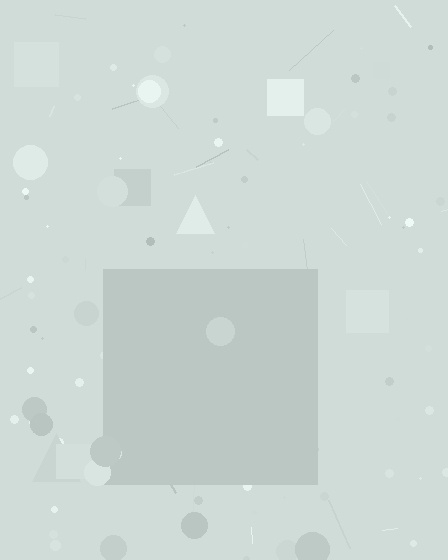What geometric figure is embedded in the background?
A square is embedded in the background.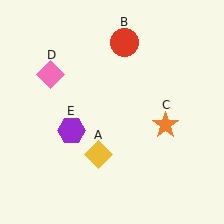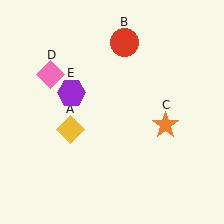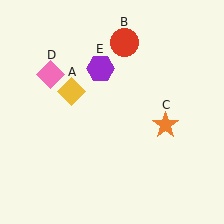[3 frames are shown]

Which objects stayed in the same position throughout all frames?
Red circle (object B) and orange star (object C) and pink diamond (object D) remained stationary.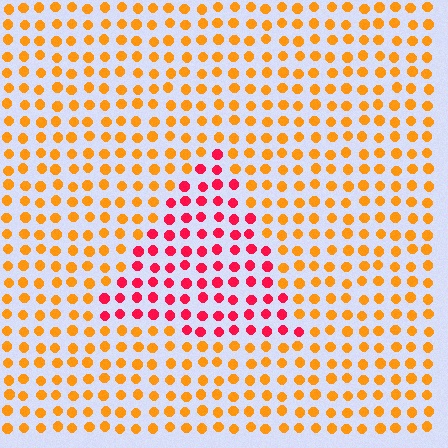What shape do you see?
I see a triangle.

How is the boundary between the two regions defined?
The boundary is defined purely by a slight shift in hue (about 49 degrees). Spacing, size, and orientation are identical on both sides.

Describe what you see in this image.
The image is filled with small orange elements in a uniform arrangement. A triangle-shaped region is visible where the elements are tinted to a slightly different hue, forming a subtle color boundary.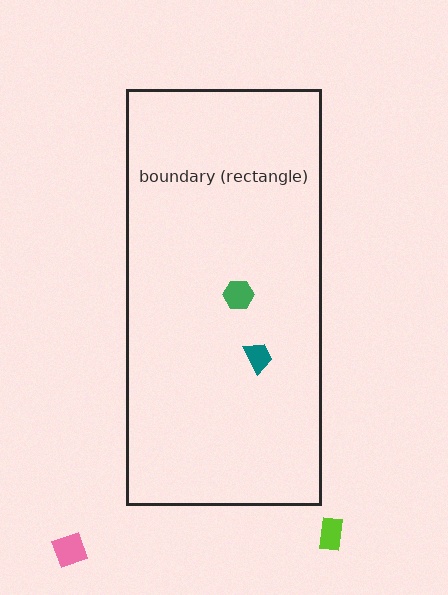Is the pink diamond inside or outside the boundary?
Outside.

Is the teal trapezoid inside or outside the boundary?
Inside.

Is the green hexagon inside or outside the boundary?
Inside.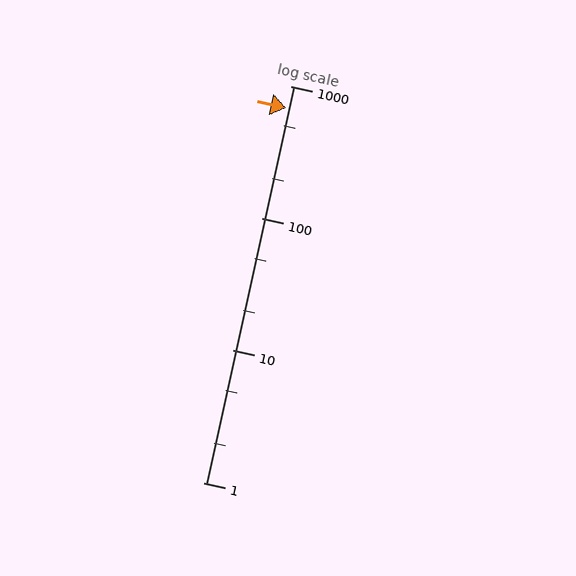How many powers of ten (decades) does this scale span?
The scale spans 3 decades, from 1 to 1000.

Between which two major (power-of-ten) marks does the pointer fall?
The pointer is between 100 and 1000.